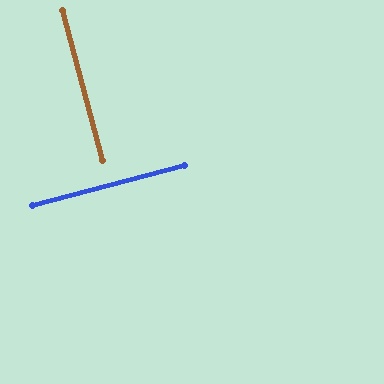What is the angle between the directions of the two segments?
Approximately 90 degrees.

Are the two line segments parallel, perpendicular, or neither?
Perpendicular — they meet at approximately 90°.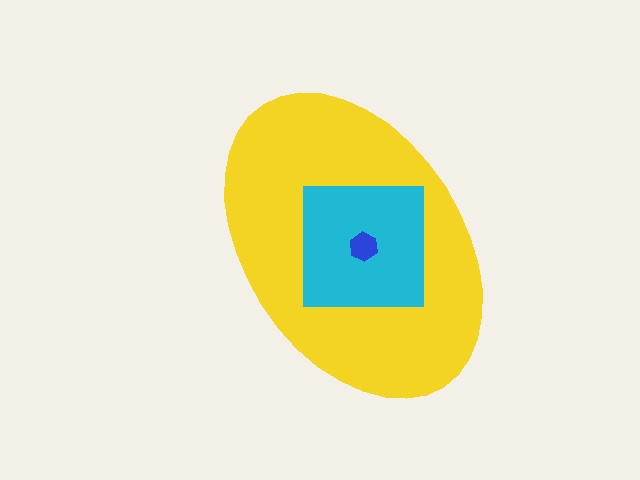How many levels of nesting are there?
3.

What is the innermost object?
The blue hexagon.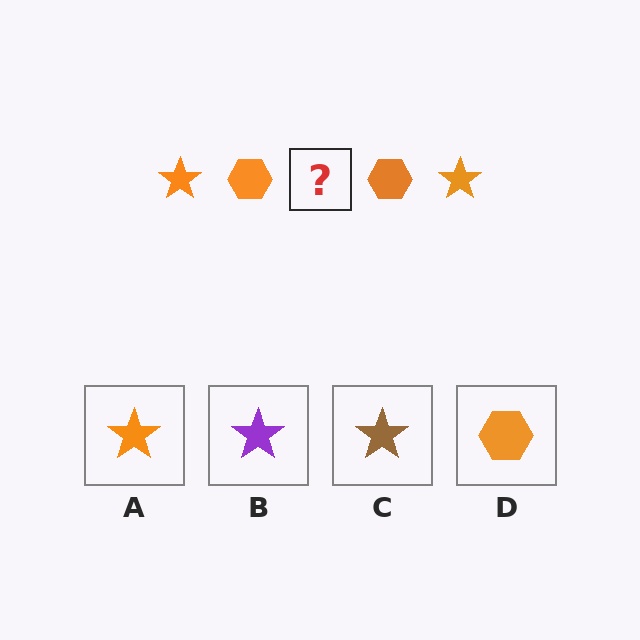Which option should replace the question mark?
Option A.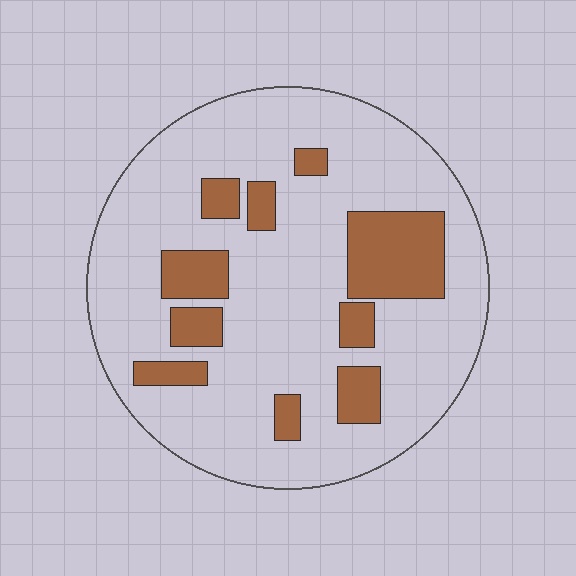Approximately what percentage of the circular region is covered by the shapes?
Approximately 20%.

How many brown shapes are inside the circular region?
10.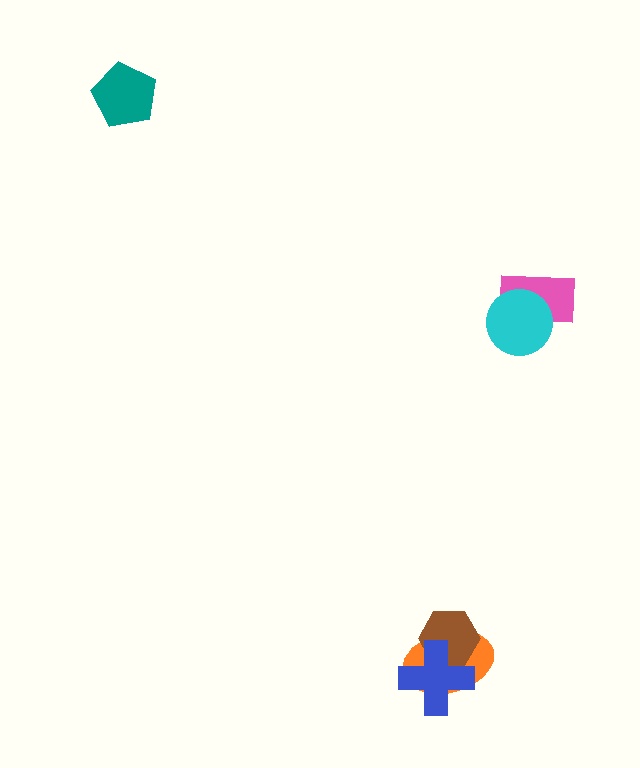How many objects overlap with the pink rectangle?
1 object overlaps with the pink rectangle.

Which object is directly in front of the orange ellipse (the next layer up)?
The brown hexagon is directly in front of the orange ellipse.